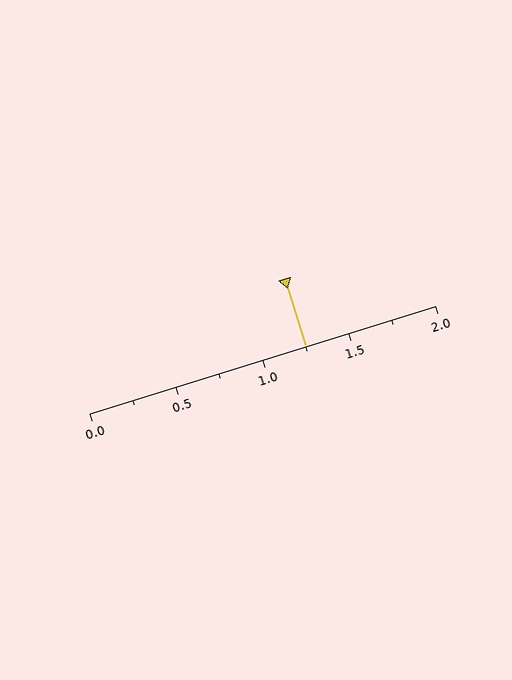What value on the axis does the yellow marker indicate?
The marker indicates approximately 1.25.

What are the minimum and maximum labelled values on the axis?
The axis runs from 0.0 to 2.0.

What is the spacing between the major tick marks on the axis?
The major ticks are spaced 0.5 apart.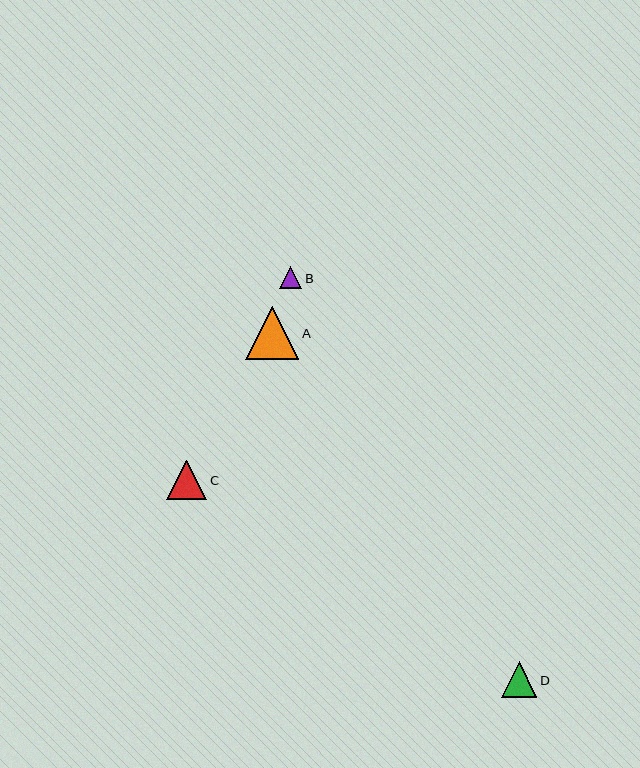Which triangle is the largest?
Triangle A is the largest with a size of approximately 53 pixels.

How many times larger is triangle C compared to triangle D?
Triangle C is approximately 1.1 times the size of triangle D.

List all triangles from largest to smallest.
From largest to smallest: A, C, D, B.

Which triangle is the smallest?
Triangle B is the smallest with a size of approximately 22 pixels.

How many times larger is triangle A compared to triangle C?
Triangle A is approximately 1.3 times the size of triangle C.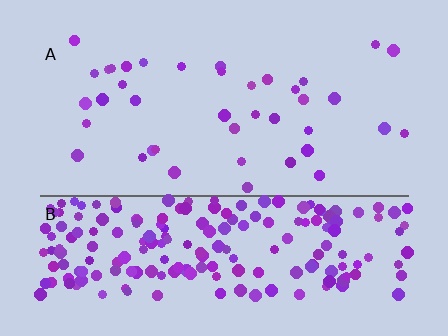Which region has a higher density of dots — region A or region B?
B (the bottom).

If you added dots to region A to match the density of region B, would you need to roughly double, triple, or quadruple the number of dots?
Approximately quadruple.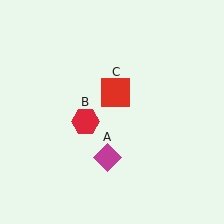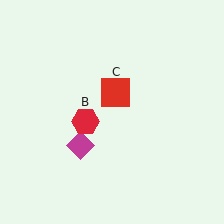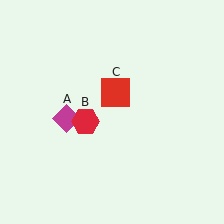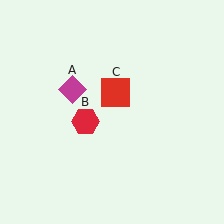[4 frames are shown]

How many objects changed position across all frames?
1 object changed position: magenta diamond (object A).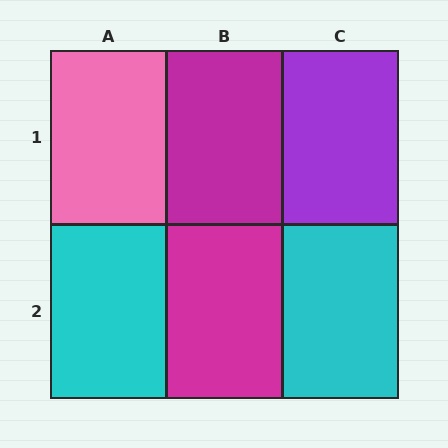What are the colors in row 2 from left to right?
Cyan, magenta, cyan.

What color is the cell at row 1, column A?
Pink.